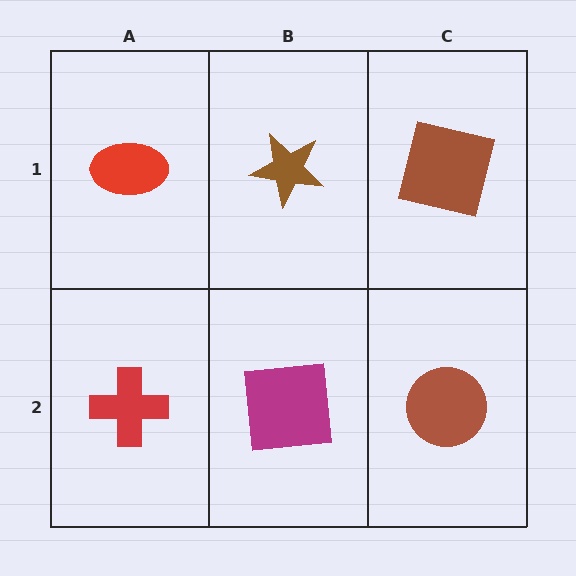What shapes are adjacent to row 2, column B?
A brown star (row 1, column B), a red cross (row 2, column A), a brown circle (row 2, column C).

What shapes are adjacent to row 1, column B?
A magenta square (row 2, column B), a red ellipse (row 1, column A), a brown square (row 1, column C).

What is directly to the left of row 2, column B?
A red cross.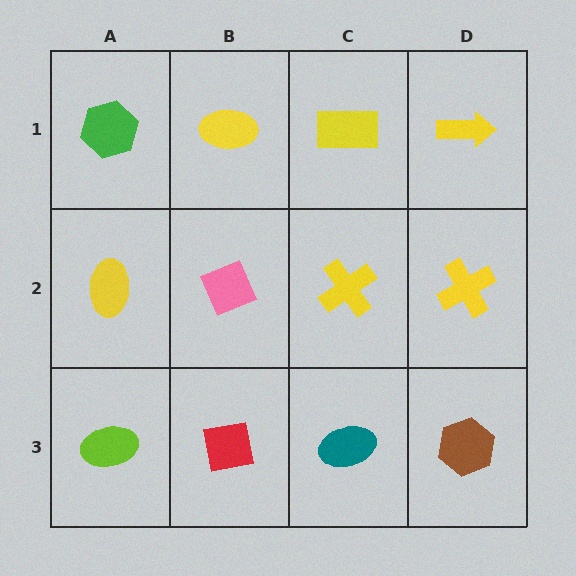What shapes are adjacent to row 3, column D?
A yellow cross (row 2, column D), a teal ellipse (row 3, column C).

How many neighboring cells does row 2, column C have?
4.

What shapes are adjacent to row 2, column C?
A yellow rectangle (row 1, column C), a teal ellipse (row 3, column C), a pink diamond (row 2, column B), a yellow cross (row 2, column D).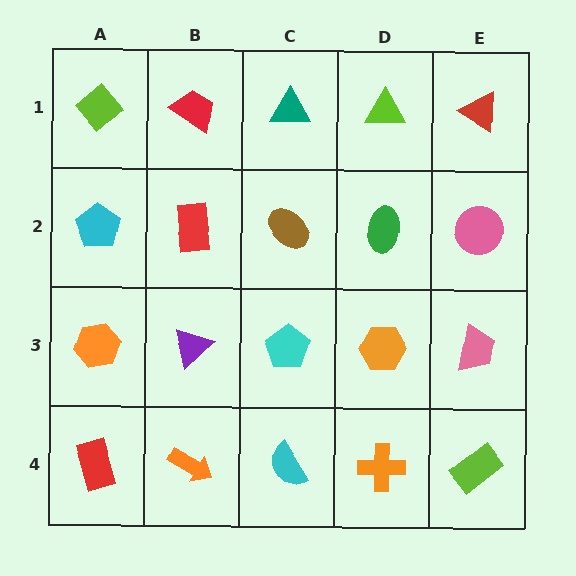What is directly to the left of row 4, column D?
A cyan semicircle.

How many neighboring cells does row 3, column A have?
3.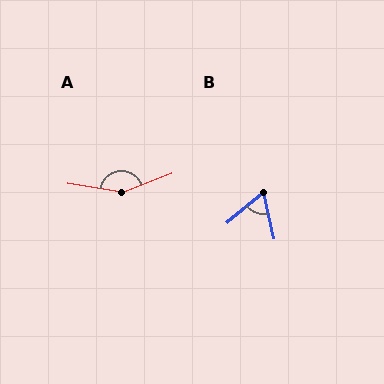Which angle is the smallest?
B, at approximately 63 degrees.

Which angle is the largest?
A, at approximately 150 degrees.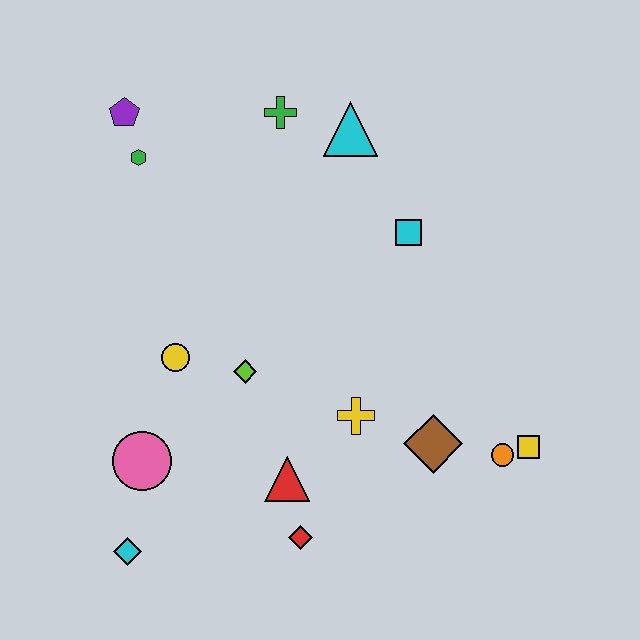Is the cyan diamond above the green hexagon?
No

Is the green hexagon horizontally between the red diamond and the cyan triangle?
No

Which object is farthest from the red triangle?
The purple pentagon is farthest from the red triangle.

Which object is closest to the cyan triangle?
The green cross is closest to the cyan triangle.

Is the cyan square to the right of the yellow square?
No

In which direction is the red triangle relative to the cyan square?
The red triangle is below the cyan square.